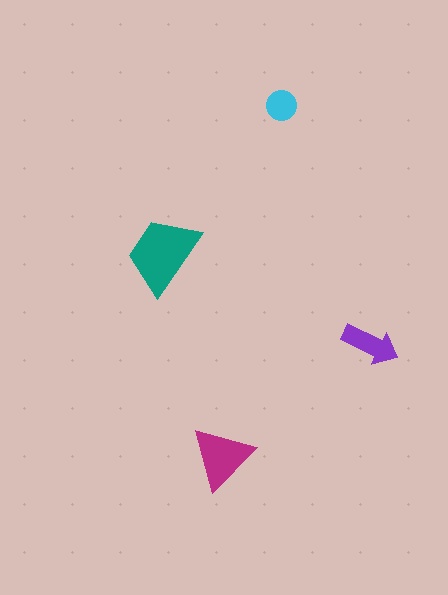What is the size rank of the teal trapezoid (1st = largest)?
1st.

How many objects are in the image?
There are 4 objects in the image.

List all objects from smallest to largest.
The cyan circle, the purple arrow, the magenta triangle, the teal trapezoid.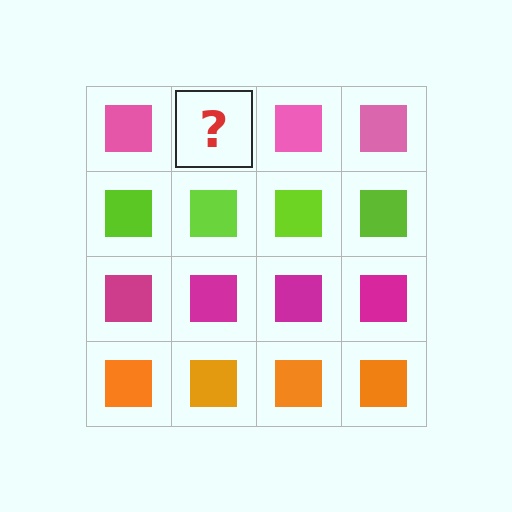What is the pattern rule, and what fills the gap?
The rule is that each row has a consistent color. The gap should be filled with a pink square.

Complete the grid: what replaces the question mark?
The question mark should be replaced with a pink square.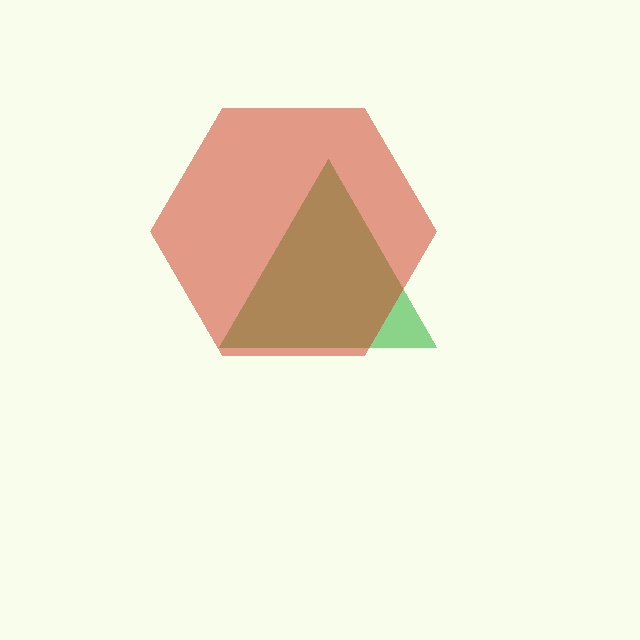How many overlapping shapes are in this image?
There are 2 overlapping shapes in the image.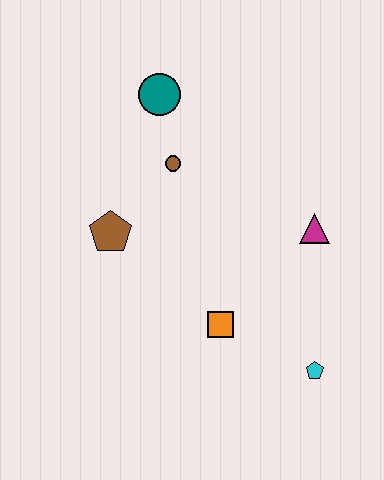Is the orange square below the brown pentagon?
Yes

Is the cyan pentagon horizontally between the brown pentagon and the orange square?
No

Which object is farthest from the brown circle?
The cyan pentagon is farthest from the brown circle.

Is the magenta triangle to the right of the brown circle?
Yes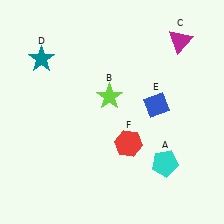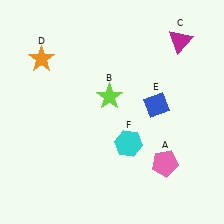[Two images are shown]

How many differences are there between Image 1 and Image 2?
There are 3 differences between the two images.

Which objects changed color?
A changed from cyan to pink. D changed from teal to orange. F changed from red to cyan.